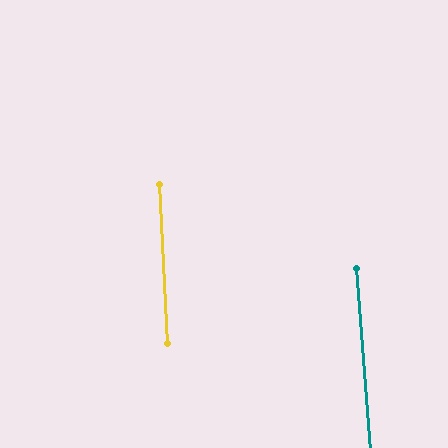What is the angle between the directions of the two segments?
Approximately 1 degree.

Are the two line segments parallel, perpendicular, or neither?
Parallel — their directions differ by only 1.5°.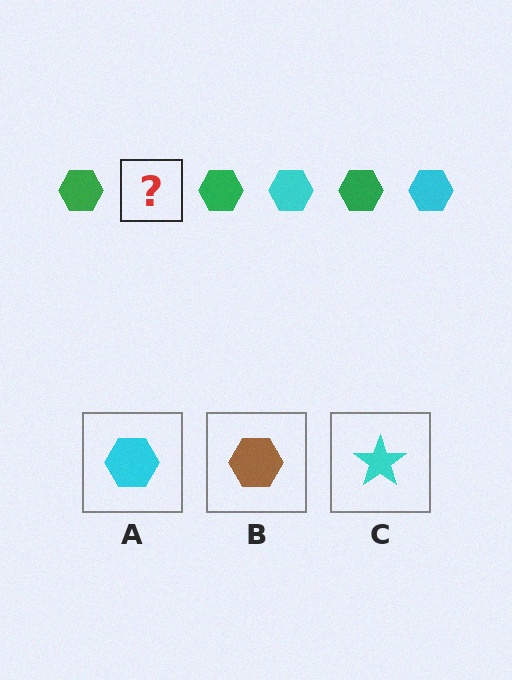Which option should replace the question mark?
Option A.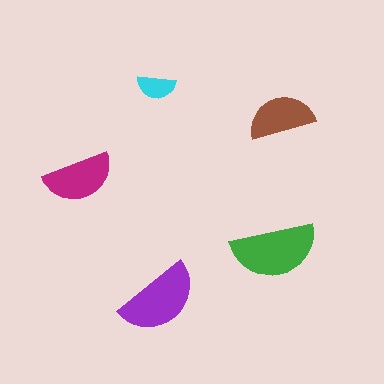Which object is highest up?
The cyan semicircle is topmost.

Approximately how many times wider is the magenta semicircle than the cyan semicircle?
About 2 times wider.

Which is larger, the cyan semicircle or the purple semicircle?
The purple one.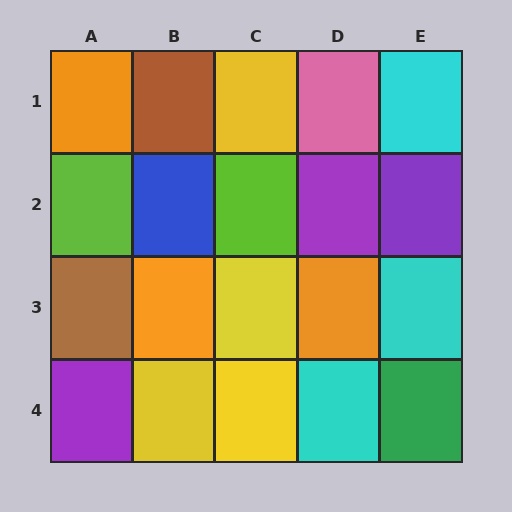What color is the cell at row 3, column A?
Brown.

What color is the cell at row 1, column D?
Pink.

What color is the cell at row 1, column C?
Yellow.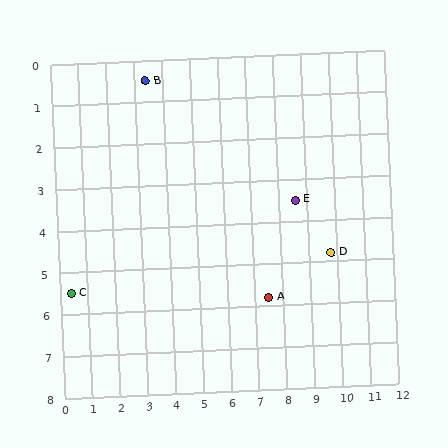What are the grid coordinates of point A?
Point A is at approximately (7.5, 5.8).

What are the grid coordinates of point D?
Point D is at approximately (9.8, 4.8).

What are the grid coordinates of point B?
Point B is at approximately (3.4, 0.5).